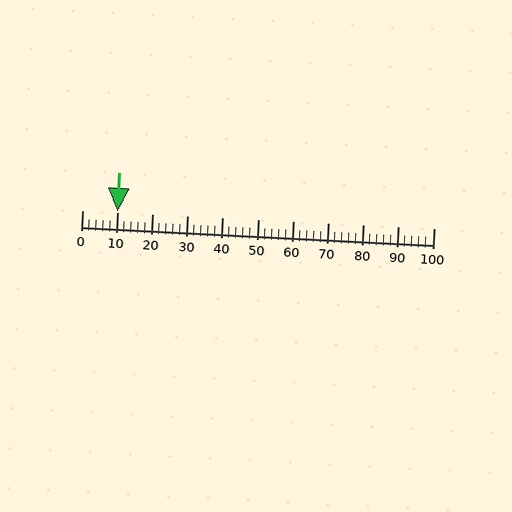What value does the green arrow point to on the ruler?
The green arrow points to approximately 10.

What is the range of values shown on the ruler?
The ruler shows values from 0 to 100.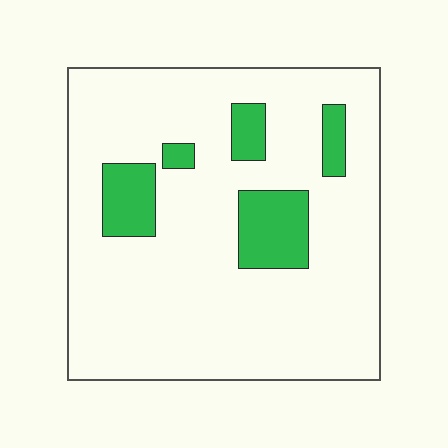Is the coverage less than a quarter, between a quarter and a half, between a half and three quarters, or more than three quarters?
Less than a quarter.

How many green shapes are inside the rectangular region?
5.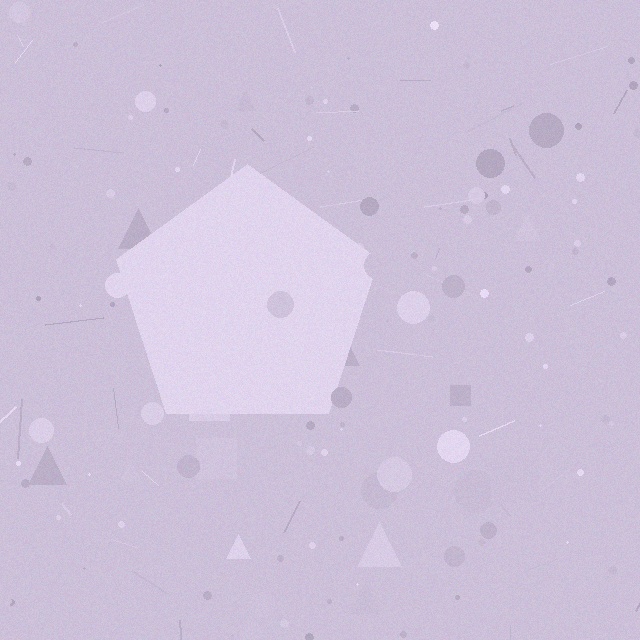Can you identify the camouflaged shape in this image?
The camouflaged shape is a pentagon.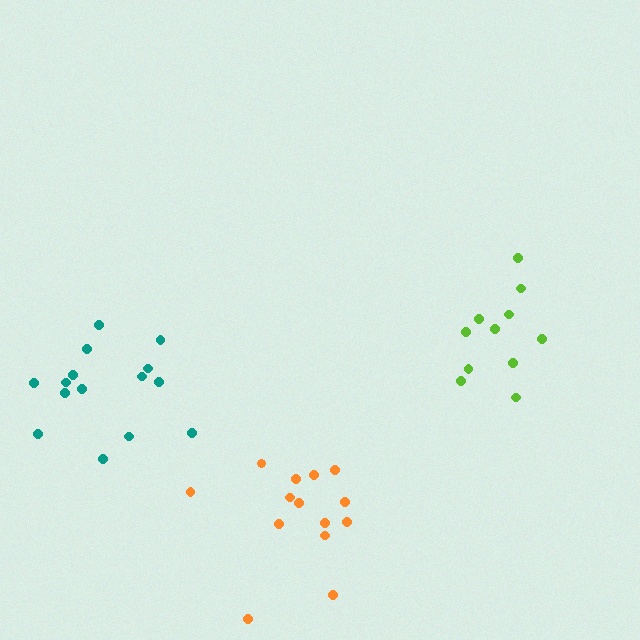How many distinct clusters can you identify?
There are 3 distinct clusters.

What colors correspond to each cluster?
The clusters are colored: teal, lime, orange.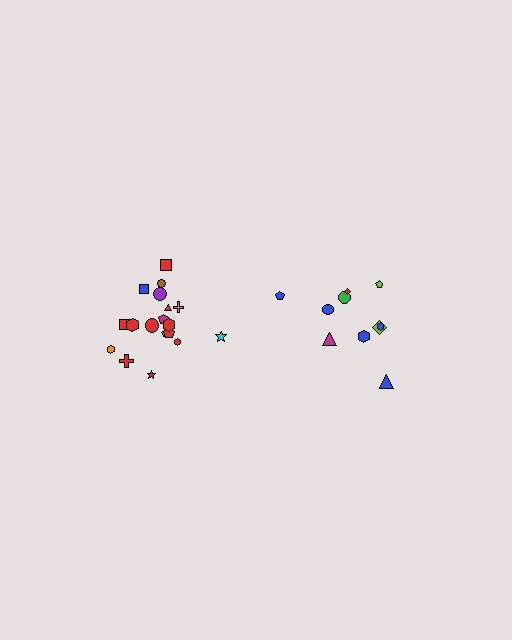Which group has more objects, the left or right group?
The left group.